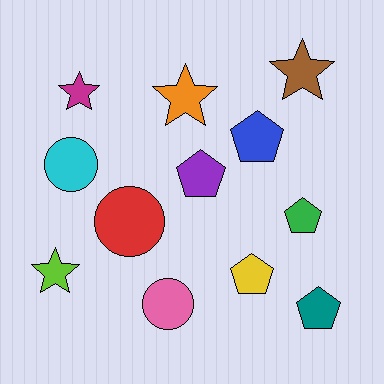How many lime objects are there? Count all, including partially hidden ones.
There is 1 lime object.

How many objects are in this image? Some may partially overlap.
There are 12 objects.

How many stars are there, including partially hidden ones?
There are 4 stars.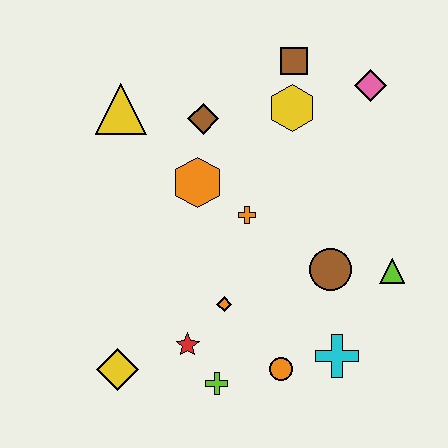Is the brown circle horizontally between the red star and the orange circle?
No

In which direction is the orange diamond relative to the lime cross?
The orange diamond is above the lime cross.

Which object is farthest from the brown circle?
The yellow triangle is farthest from the brown circle.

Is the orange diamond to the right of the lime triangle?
No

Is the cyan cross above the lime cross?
Yes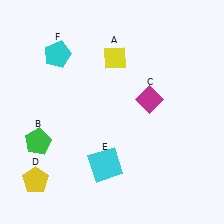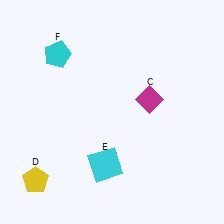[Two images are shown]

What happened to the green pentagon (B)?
The green pentagon (B) was removed in Image 2. It was in the bottom-left area of Image 1.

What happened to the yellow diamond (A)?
The yellow diamond (A) was removed in Image 2. It was in the top-right area of Image 1.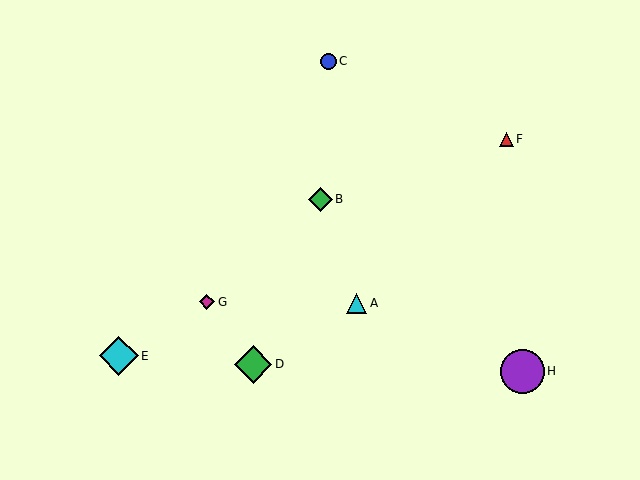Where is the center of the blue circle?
The center of the blue circle is at (328, 61).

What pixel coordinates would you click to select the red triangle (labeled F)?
Click at (506, 139) to select the red triangle F.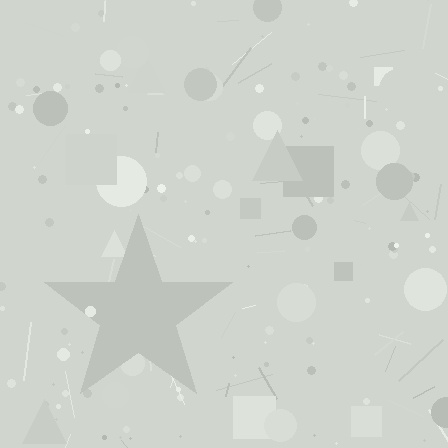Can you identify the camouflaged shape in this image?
The camouflaged shape is a star.